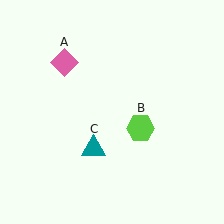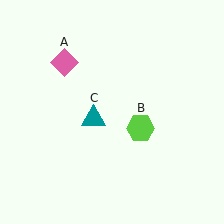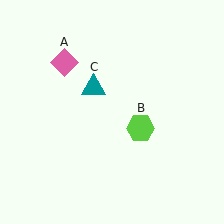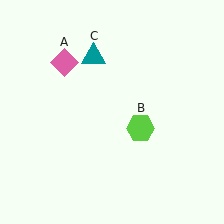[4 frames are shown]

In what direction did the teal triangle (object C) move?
The teal triangle (object C) moved up.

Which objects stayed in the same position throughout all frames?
Pink diamond (object A) and lime hexagon (object B) remained stationary.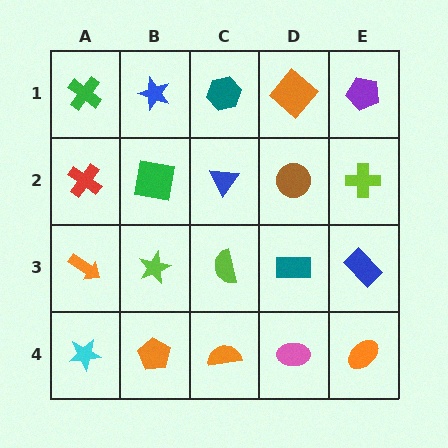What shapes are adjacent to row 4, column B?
A lime star (row 3, column B), a cyan star (row 4, column A), an orange semicircle (row 4, column C).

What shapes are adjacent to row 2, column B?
A blue star (row 1, column B), a lime star (row 3, column B), a red cross (row 2, column A), a blue triangle (row 2, column C).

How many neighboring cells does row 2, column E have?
3.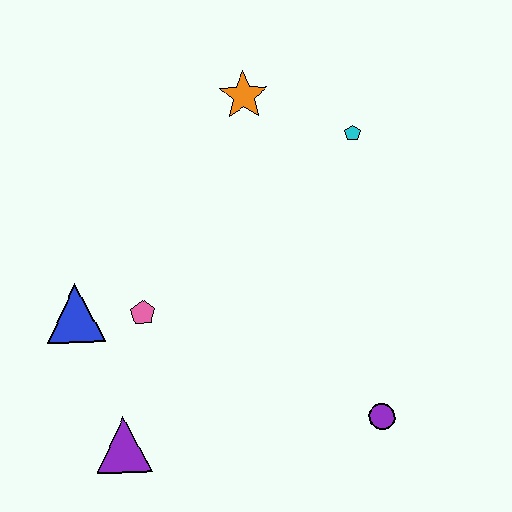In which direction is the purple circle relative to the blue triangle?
The purple circle is to the right of the blue triangle.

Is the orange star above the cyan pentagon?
Yes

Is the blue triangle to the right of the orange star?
No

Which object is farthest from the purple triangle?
The cyan pentagon is farthest from the purple triangle.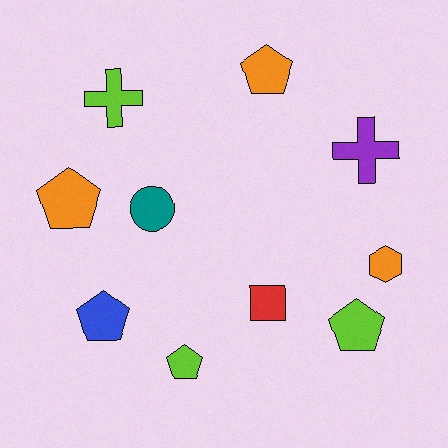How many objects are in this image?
There are 10 objects.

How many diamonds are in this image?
There are no diamonds.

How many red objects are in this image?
There is 1 red object.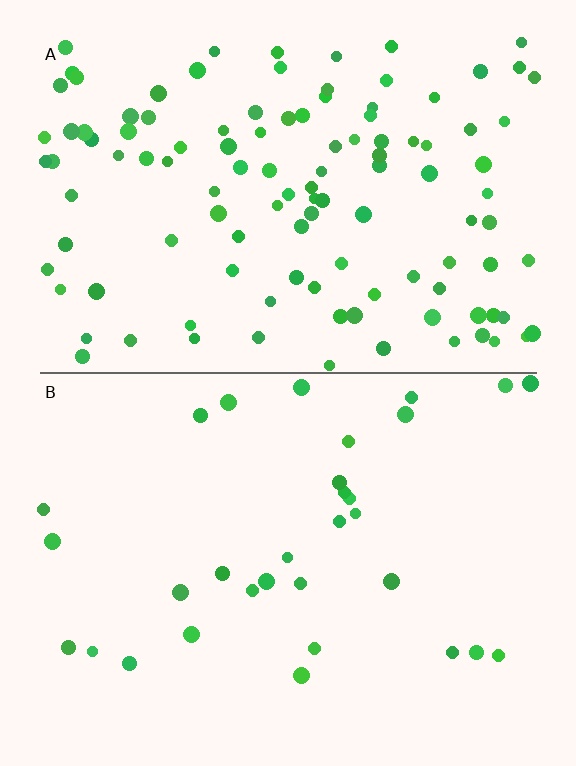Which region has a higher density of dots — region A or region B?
A (the top).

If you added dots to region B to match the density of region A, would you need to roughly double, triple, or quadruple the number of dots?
Approximately quadruple.